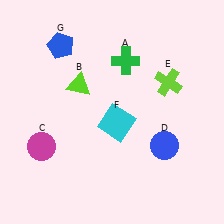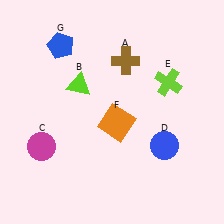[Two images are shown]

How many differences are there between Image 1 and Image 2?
There are 2 differences between the two images.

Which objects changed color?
A changed from green to brown. F changed from cyan to orange.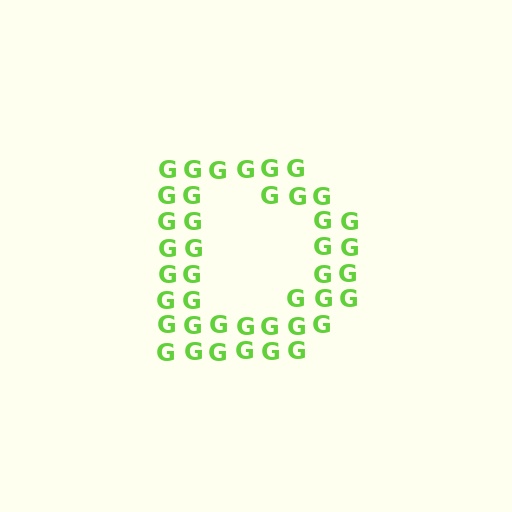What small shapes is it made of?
It is made of small letter G's.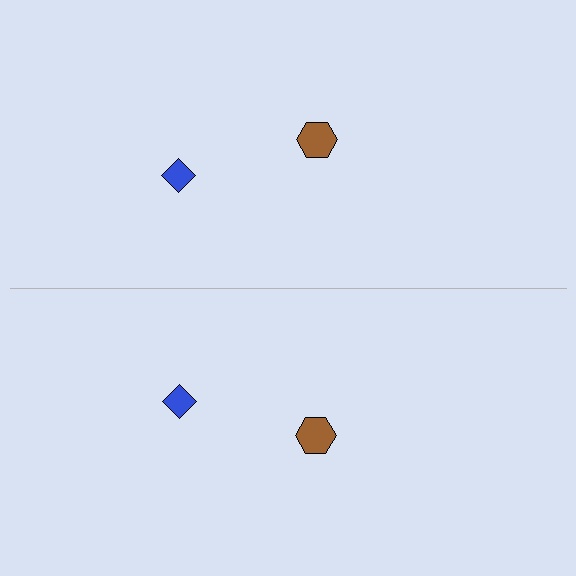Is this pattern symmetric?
Yes, this pattern has bilateral (reflection) symmetry.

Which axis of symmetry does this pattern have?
The pattern has a horizontal axis of symmetry running through the center of the image.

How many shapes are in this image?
There are 4 shapes in this image.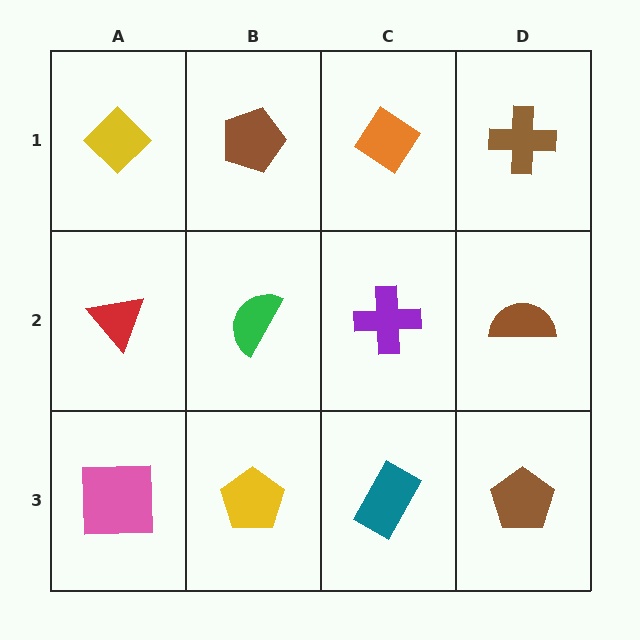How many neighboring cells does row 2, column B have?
4.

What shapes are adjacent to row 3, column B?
A green semicircle (row 2, column B), a pink square (row 3, column A), a teal rectangle (row 3, column C).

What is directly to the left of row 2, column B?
A red triangle.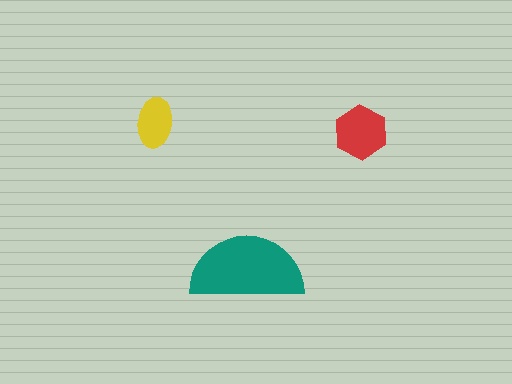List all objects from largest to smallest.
The teal semicircle, the red hexagon, the yellow ellipse.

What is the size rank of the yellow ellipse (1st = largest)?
3rd.